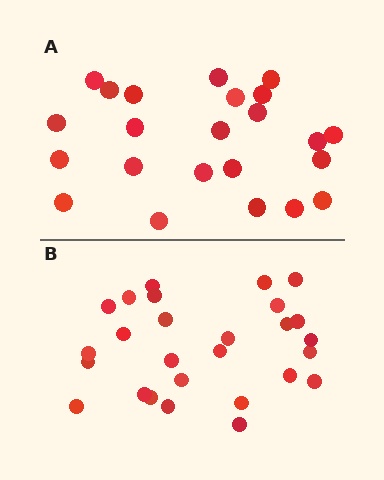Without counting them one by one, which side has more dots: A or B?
Region B (the bottom region) has more dots.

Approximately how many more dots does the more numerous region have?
Region B has about 4 more dots than region A.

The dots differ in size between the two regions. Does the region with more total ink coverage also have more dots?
No. Region A has more total ink coverage because its dots are larger, but region B actually contains more individual dots. Total area can be misleading — the number of items is what matters here.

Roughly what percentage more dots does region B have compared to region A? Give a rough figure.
About 15% more.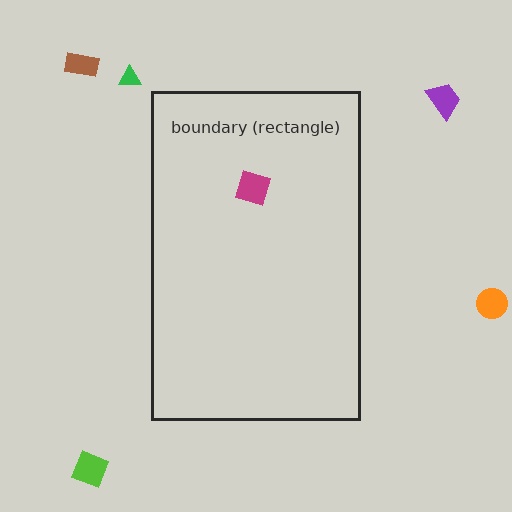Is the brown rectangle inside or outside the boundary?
Outside.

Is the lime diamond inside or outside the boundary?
Outside.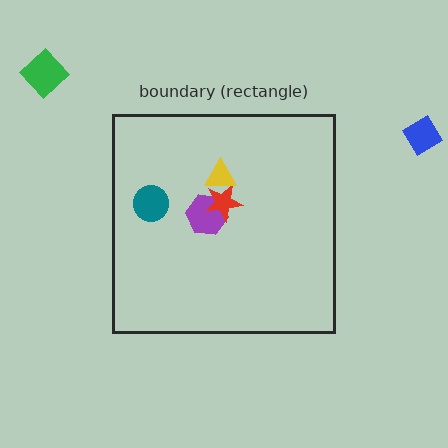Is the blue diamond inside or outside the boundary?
Outside.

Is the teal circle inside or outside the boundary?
Inside.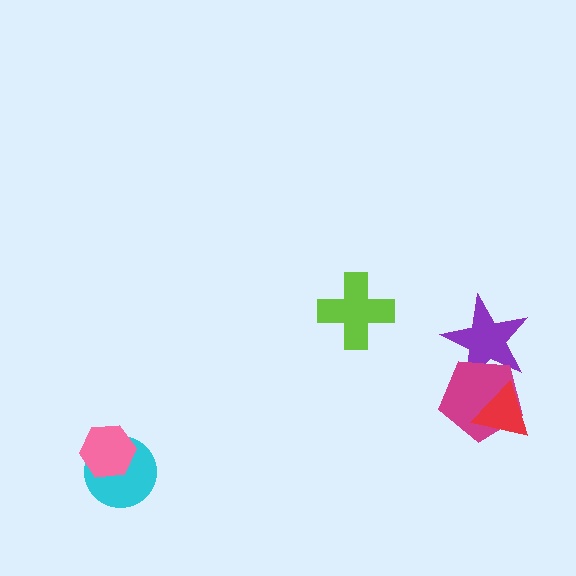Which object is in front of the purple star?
The magenta pentagon is in front of the purple star.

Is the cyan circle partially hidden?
Yes, it is partially covered by another shape.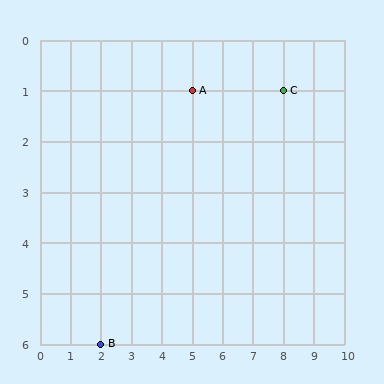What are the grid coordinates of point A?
Point A is at grid coordinates (5, 1).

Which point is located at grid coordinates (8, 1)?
Point C is at (8, 1).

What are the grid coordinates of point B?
Point B is at grid coordinates (2, 6).